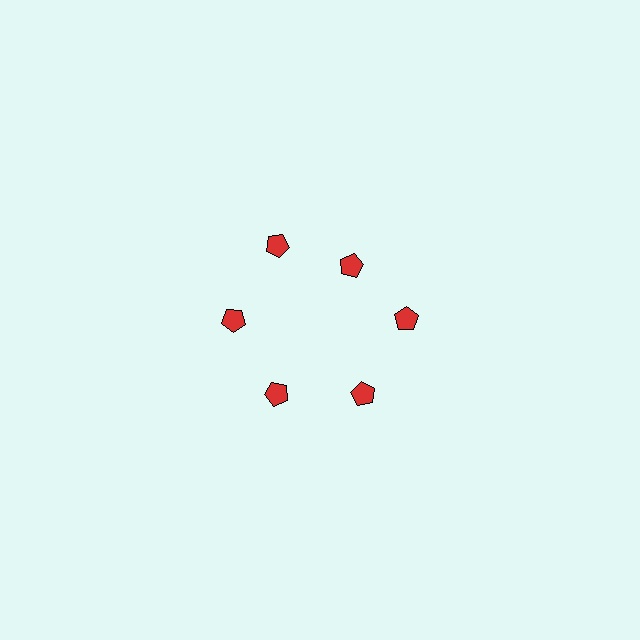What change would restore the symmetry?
The symmetry would be restored by moving it outward, back onto the ring so that all 6 pentagons sit at equal angles and equal distance from the center.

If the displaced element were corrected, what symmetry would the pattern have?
It would have 6-fold rotational symmetry — the pattern would map onto itself every 60 degrees.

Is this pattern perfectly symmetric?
No. The 6 red pentagons are arranged in a ring, but one element near the 1 o'clock position is pulled inward toward the center, breaking the 6-fold rotational symmetry.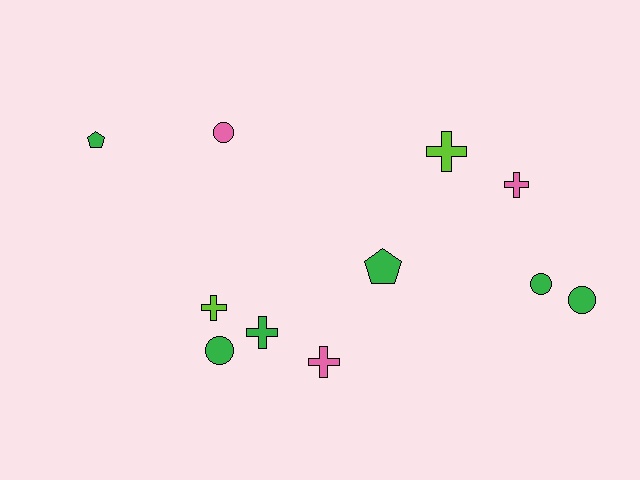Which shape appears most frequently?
Cross, with 5 objects.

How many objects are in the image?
There are 11 objects.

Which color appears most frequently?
Green, with 6 objects.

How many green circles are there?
There are 3 green circles.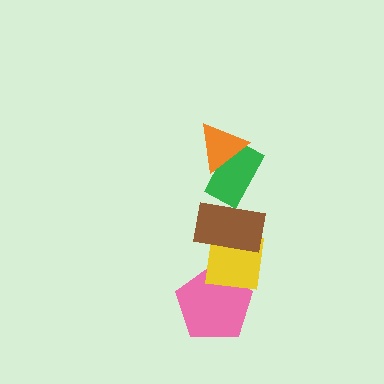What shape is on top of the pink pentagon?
The yellow square is on top of the pink pentagon.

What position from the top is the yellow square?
The yellow square is 4th from the top.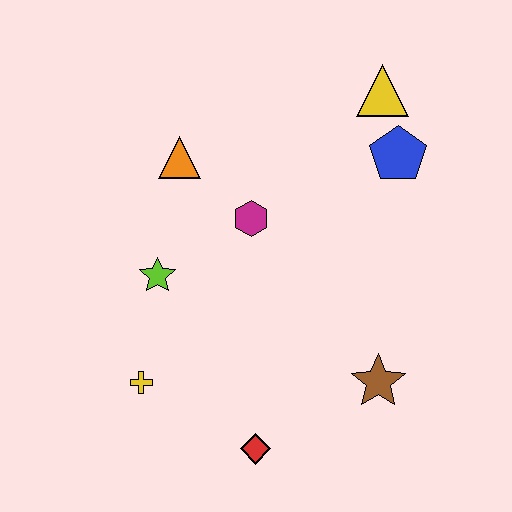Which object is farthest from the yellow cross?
The yellow triangle is farthest from the yellow cross.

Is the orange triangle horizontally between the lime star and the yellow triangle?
Yes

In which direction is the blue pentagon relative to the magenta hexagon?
The blue pentagon is to the right of the magenta hexagon.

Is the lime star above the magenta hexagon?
No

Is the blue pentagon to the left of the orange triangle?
No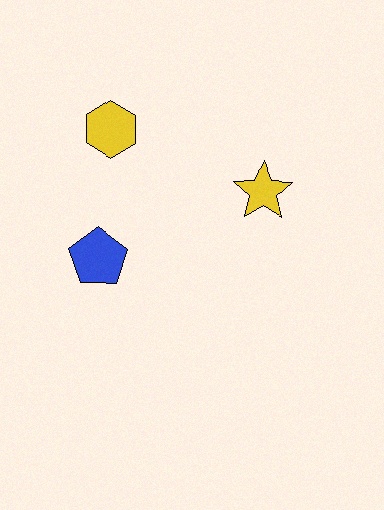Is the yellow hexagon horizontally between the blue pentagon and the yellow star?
Yes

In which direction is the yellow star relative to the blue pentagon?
The yellow star is to the right of the blue pentagon.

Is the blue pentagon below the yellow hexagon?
Yes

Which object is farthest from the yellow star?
The blue pentagon is farthest from the yellow star.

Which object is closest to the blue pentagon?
The yellow hexagon is closest to the blue pentagon.